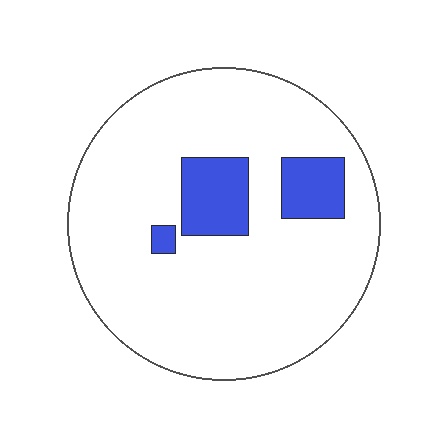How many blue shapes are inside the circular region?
3.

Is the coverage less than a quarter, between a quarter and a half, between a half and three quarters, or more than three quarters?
Less than a quarter.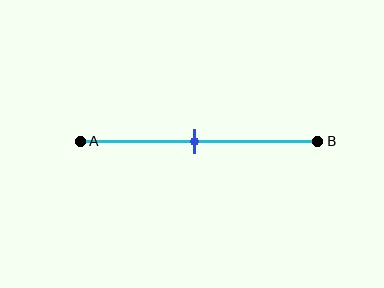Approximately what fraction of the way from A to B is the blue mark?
The blue mark is approximately 50% of the way from A to B.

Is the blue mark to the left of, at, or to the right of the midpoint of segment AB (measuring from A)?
The blue mark is approximately at the midpoint of segment AB.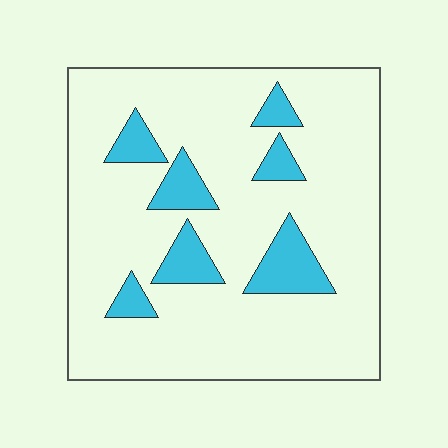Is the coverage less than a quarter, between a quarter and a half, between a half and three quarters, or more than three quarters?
Less than a quarter.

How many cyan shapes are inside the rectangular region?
7.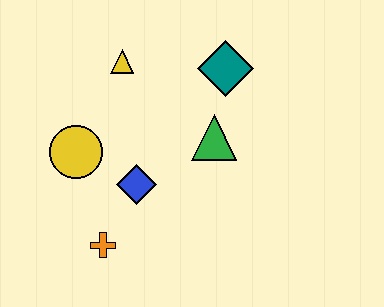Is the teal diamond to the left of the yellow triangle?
No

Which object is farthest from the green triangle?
The orange cross is farthest from the green triangle.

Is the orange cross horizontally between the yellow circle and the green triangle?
Yes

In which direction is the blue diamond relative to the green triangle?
The blue diamond is to the left of the green triangle.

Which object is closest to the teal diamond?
The green triangle is closest to the teal diamond.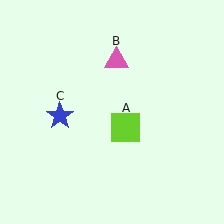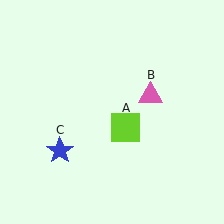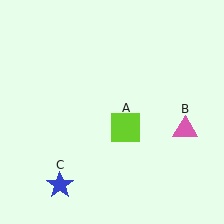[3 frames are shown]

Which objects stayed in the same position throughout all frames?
Lime square (object A) remained stationary.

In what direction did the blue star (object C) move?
The blue star (object C) moved down.